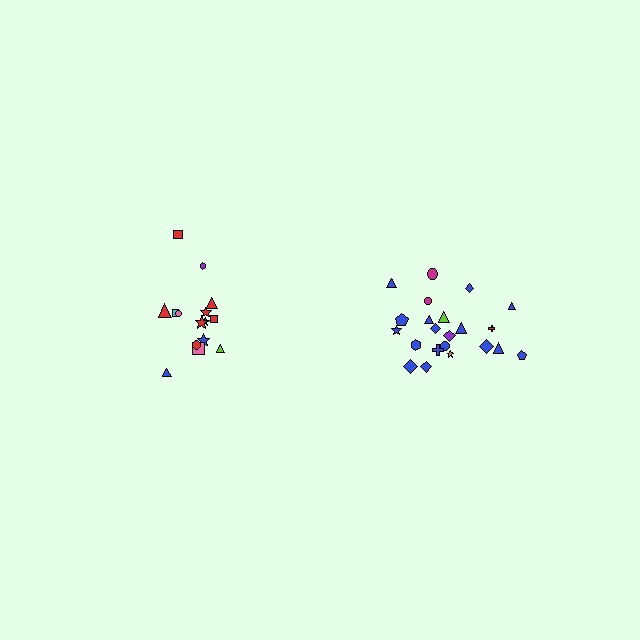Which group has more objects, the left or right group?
The right group.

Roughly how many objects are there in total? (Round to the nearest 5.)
Roughly 35 objects in total.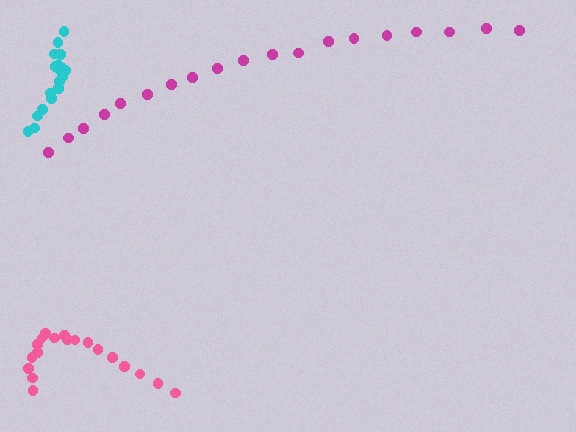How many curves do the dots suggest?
There are 3 distinct paths.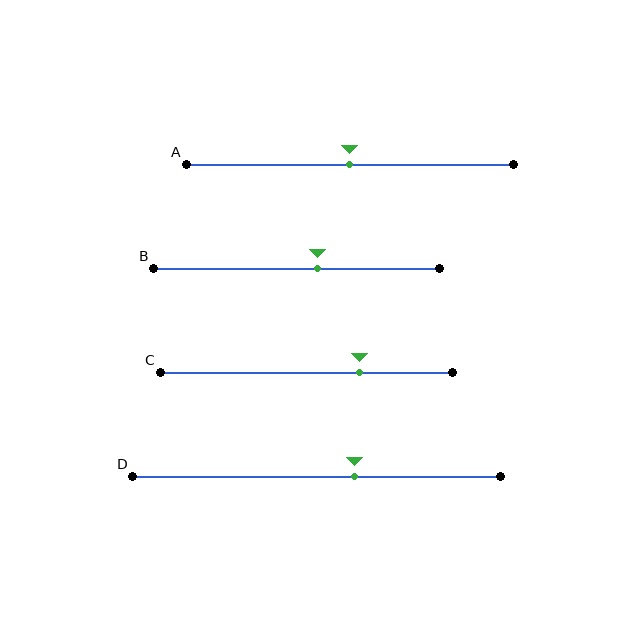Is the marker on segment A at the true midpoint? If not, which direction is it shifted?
Yes, the marker on segment A is at the true midpoint.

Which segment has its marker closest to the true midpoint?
Segment A has its marker closest to the true midpoint.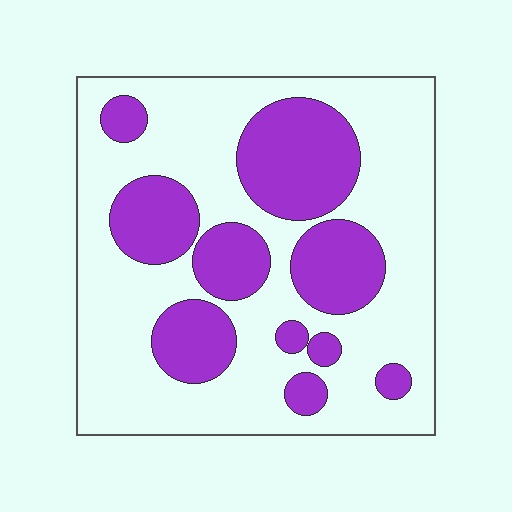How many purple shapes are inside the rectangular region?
10.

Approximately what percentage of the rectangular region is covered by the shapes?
Approximately 35%.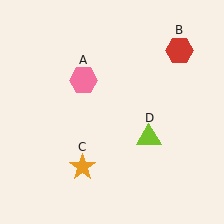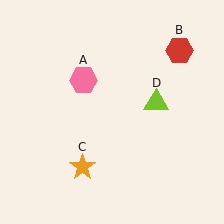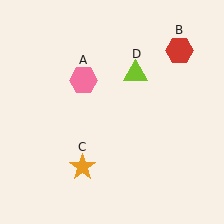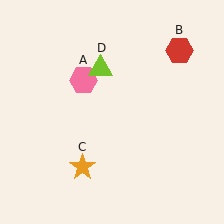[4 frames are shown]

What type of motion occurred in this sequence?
The lime triangle (object D) rotated counterclockwise around the center of the scene.